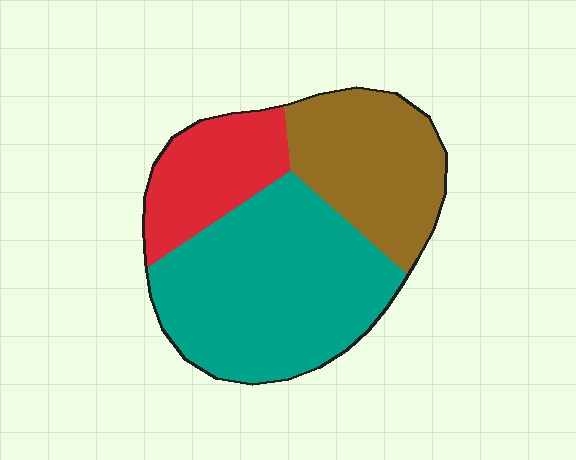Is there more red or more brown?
Brown.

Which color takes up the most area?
Teal, at roughly 50%.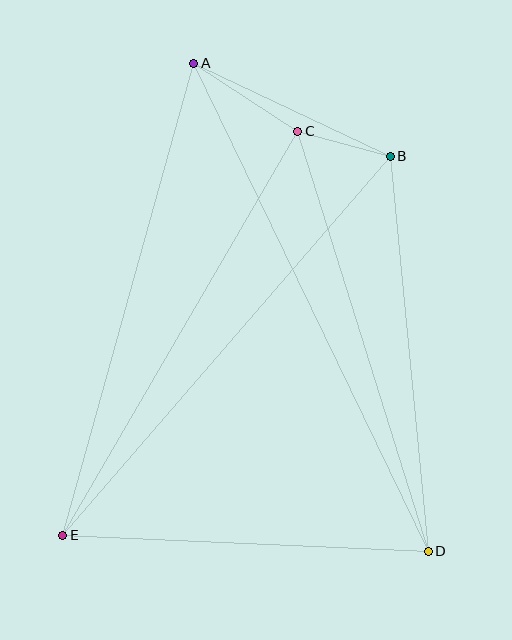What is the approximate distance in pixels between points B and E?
The distance between B and E is approximately 501 pixels.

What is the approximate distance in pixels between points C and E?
The distance between C and E is approximately 467 pixels.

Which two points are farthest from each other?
Points A and D are farthest from each other.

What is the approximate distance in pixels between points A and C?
The distance between A and C is approximately 124 pixels.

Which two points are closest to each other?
Points B and C are closest to each other.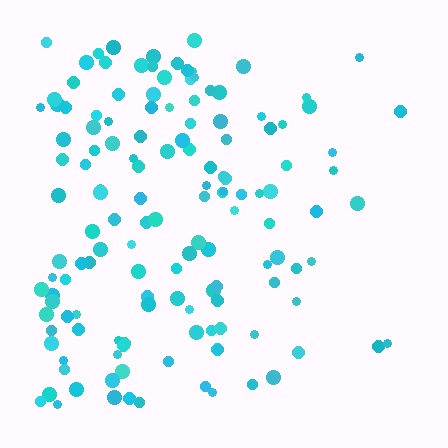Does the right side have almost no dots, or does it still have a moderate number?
Still a moderate number, just noticeably fewer than the left.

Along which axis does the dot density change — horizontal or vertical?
Horizontal.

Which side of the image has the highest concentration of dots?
The left.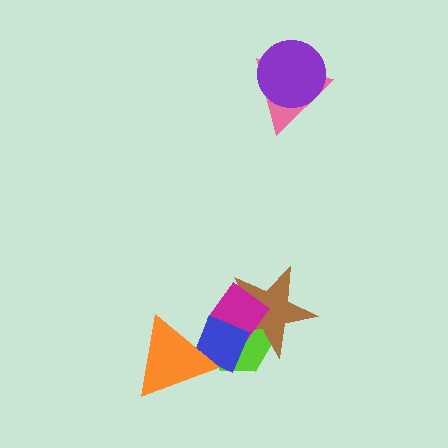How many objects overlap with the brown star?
3 objects overlap with the brown star.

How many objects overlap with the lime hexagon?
4 objects overlap with the lime hexagon.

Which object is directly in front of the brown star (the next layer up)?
The magenta diamond is directly in front of the brown star.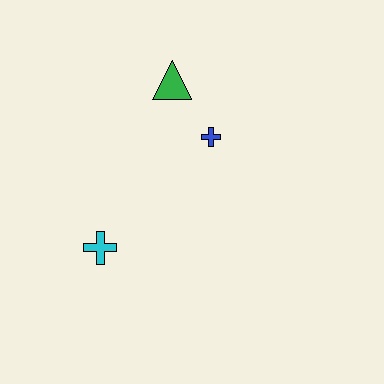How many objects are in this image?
There are 3 objects.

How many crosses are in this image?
There are 2 crosses.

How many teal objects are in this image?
There are no teal objects.